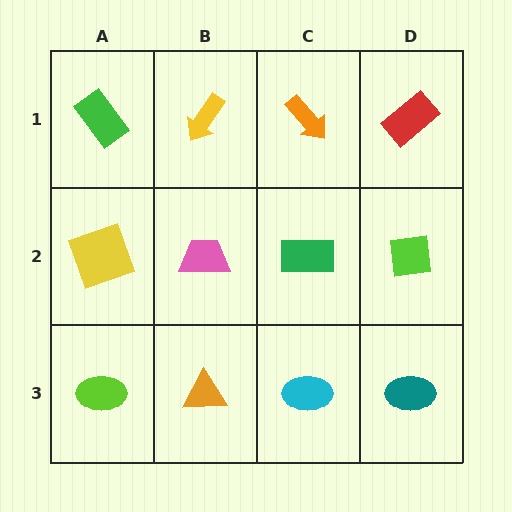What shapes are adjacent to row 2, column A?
A green rectangle (row 1, column A), a lime ellipse (row 3, column A), a pink trapezoid (row 2, column B).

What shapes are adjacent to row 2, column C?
An orange arrow (row 1, column C), a cyan ellipse (row 3, column C), a pink trapezoid (row 2, column B), a lime square (row 2, column D).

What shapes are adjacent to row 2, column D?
A red rectangle (row 1, column D), a teal ellipse (row 3, column D), a green rectangle (row 2, column C).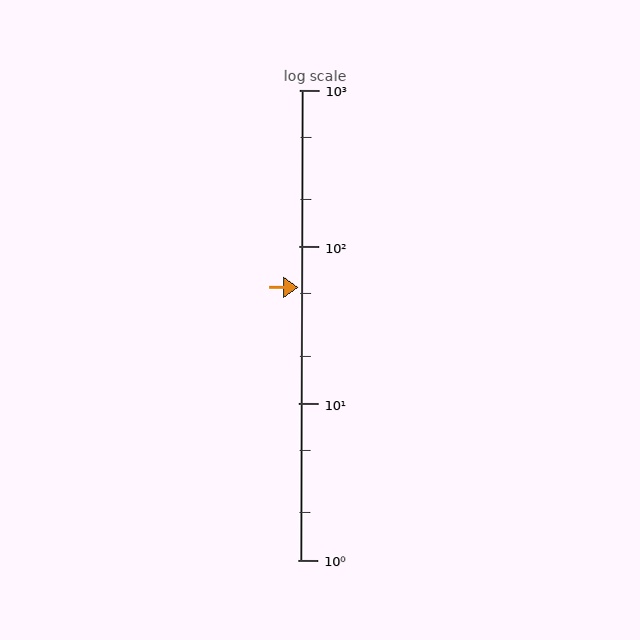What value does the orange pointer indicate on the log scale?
The pointer indicates approximately 55.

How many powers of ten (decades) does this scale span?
The scale spans 3 decades, from 1 to 1000.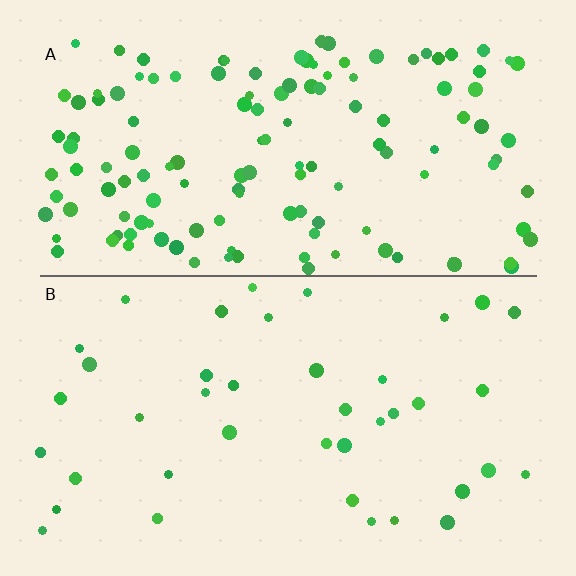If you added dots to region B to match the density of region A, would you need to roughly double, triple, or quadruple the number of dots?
Approximately triple.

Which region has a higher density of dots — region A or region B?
A (the top).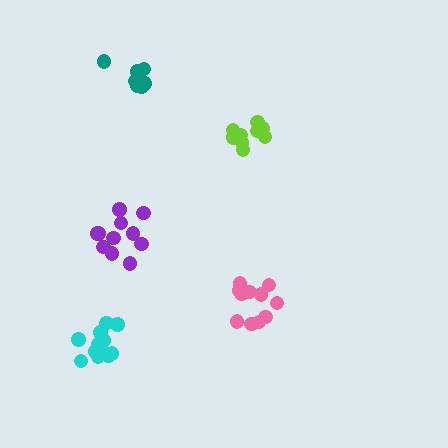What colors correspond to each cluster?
The clusters are colored: lime, purple, teal, pink, cyan.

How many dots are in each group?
Group 1: 9 dots, Group 2: 11 dots, Group 3: 7 dots, Group 4: 12 dots, Group 5: 12 dots (51 total).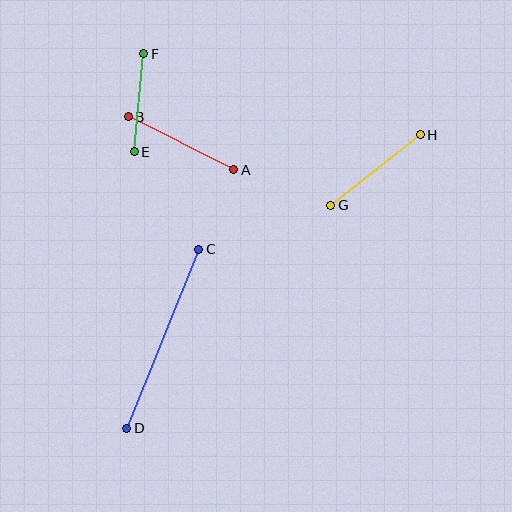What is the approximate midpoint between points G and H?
The midpoint is at approximately (376, 170) pixels.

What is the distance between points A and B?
The distance is approximately 118 pixels.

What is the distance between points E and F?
The distance is approximately 98 pixels.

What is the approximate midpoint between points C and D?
The midpoint is at approximately (163, 339) pixels.